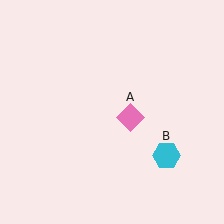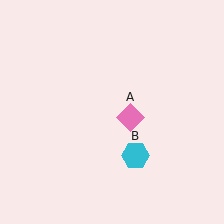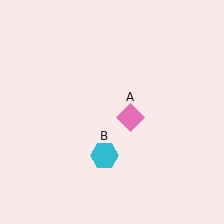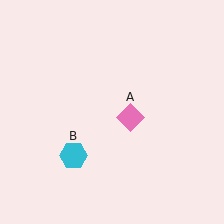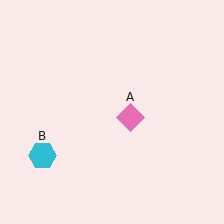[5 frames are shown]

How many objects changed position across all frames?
1 object changed position: cyan hexagon (object B).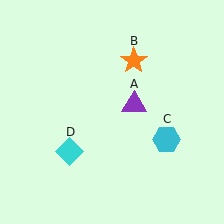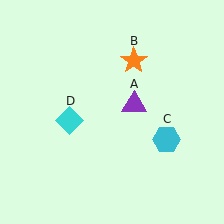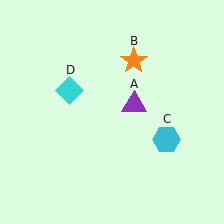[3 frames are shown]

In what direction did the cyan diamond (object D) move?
The cyan diamond (object D) moved up.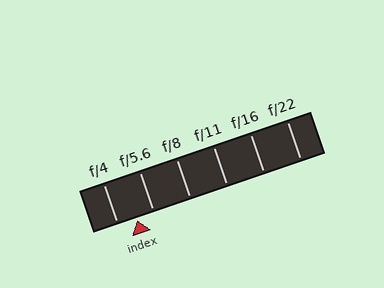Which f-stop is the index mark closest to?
The index mark is closest to f/5.6.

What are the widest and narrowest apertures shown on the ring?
The widest aperture shown is f/4 and the narrowest is f/22.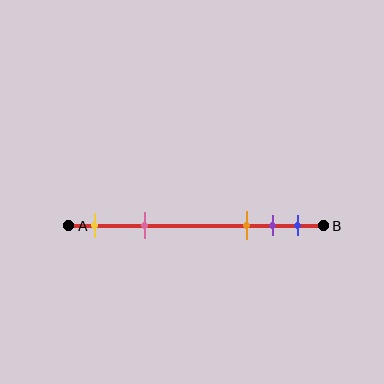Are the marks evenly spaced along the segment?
No, the marks are not evenly spaced.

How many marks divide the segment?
There are 5 marks dividing the segment.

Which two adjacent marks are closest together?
The purple and blue marks are the closest adjacent pair.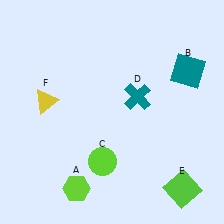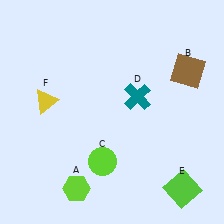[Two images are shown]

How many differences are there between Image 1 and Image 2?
There is 1 difference between the two images.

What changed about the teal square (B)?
In Image 1, B is teal. In Image 2, it changed to brown.